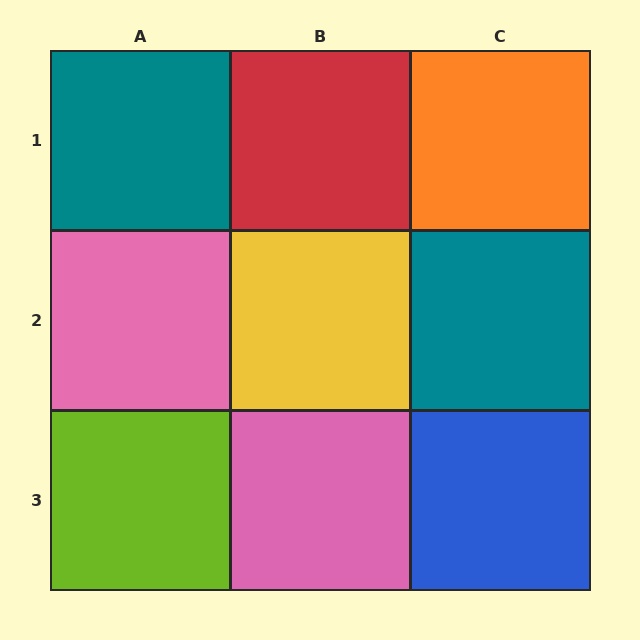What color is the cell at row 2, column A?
Pink.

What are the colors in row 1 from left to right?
Teal, red, orange.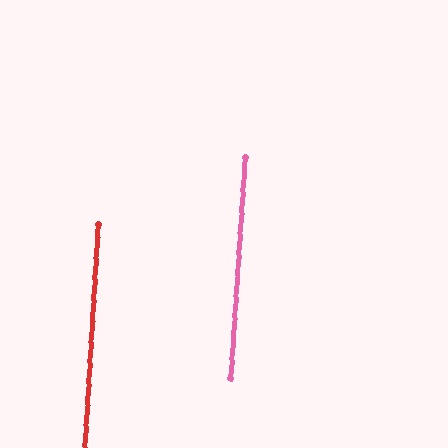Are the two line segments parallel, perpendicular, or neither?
Parallel — their directions differ by only 0.3°.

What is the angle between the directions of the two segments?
Approximately 0 degrees.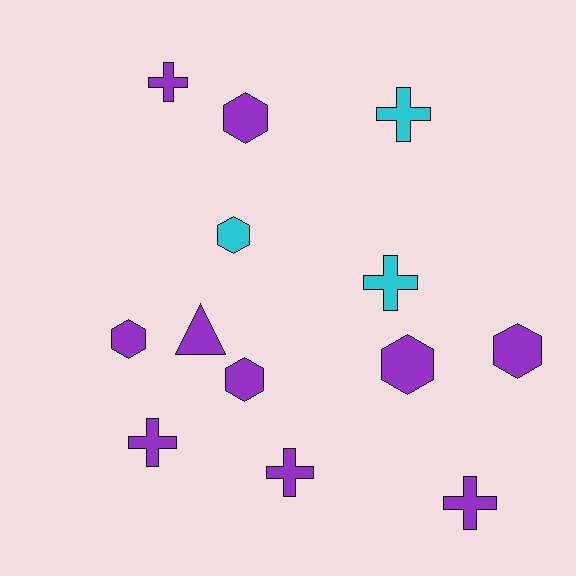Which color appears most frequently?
Purple, with 10 objects.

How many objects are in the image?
There are 13 objects.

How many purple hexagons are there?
There are 5 purple hexagons.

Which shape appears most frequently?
Cross, with 6 objects.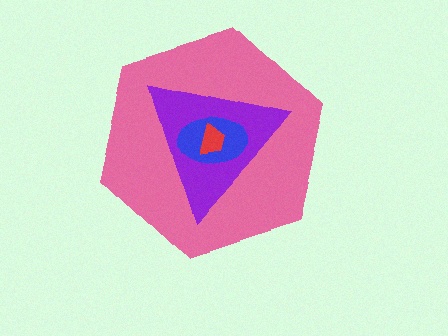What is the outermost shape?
The pink hexagon.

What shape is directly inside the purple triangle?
The blue ellipse.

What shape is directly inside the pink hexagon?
The purple triangle.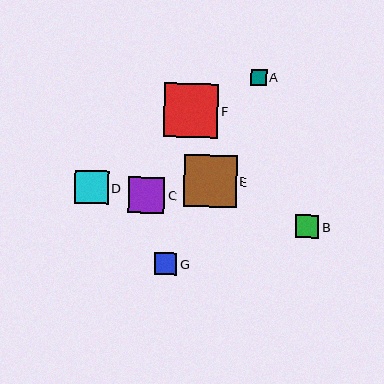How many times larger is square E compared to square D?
Square E is approximately 1.6 times the size of square D.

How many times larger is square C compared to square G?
Square C is approximately 1.6 times the size of square G.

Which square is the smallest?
Square A is the smallest with a size of approximately 16 pixels.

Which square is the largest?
Square F is the largest with a size of approximately 54 pixels.